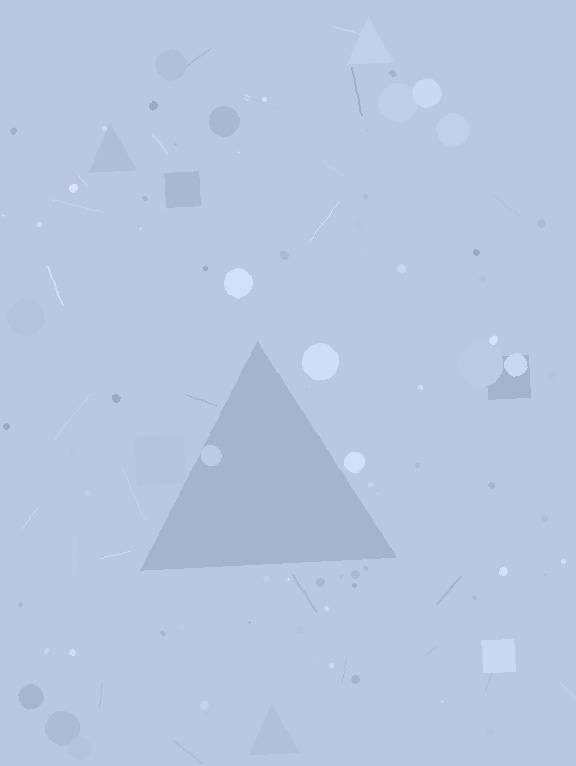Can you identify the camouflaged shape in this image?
The camouflaged shape is a triangle.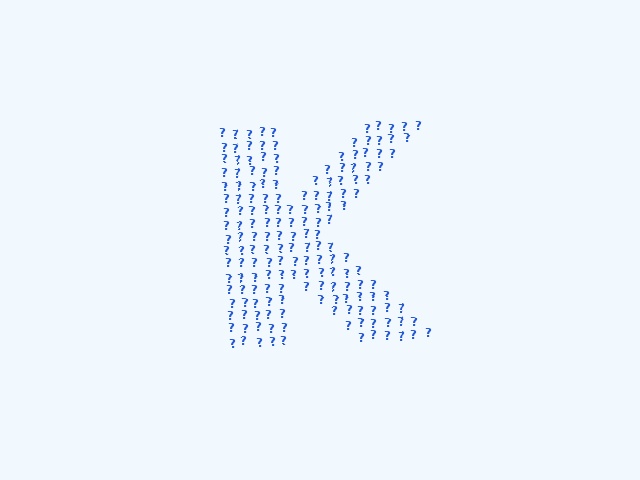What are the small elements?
The small elements are question marks.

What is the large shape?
The large shape is the letter K.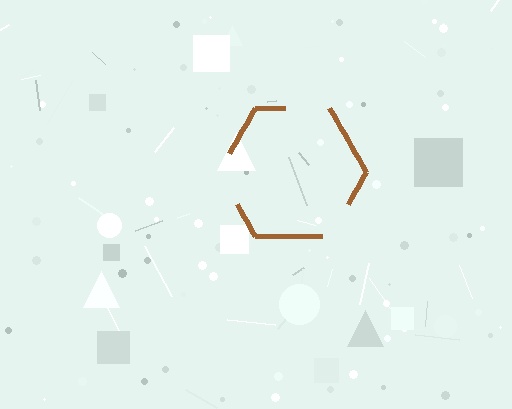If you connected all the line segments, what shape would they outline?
They would outline a hexagon.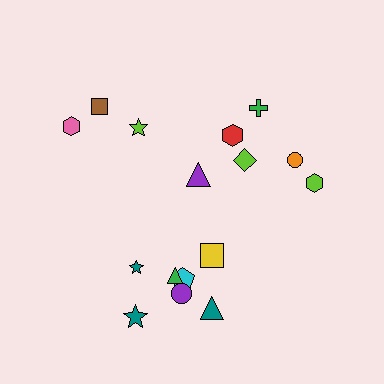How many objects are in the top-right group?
There are 6 objects.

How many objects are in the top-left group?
There are 3 objects.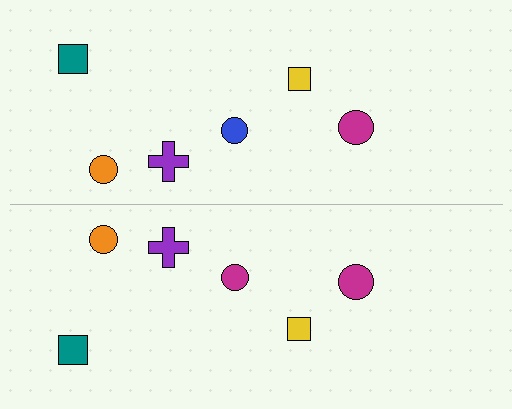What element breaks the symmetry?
The magenta circle on the bottom side breaks the symmetry — its mirror counterpart is blue.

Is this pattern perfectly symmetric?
No, the pattern is not perfectly symmetric. The magenta circle on the bottom side breaks the symmetry — its mirror counterpart is blue.